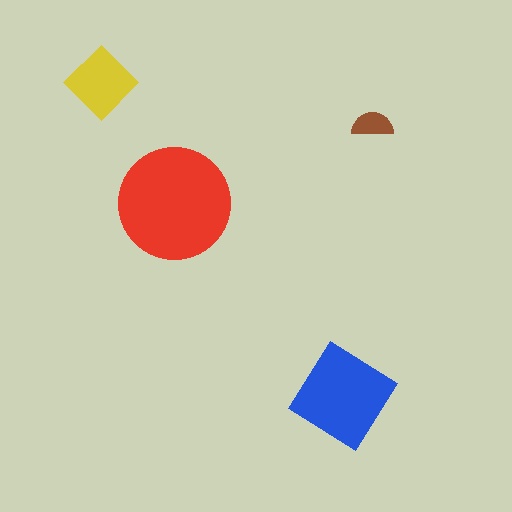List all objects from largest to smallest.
The red circle, the blue diamond, the yellow diamond, the brown semicircle.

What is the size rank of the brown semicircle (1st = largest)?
4th.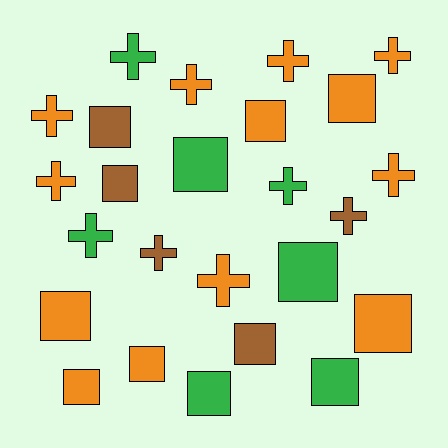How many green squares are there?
There are 4 green squares.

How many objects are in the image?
There are 25 objects.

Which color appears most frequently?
Orange, with 13 objects.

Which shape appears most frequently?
Square, with 13 objects.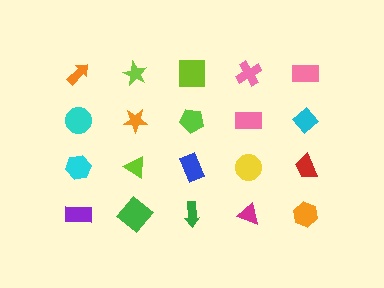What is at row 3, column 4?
A yellow circle.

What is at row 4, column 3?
A green arrow.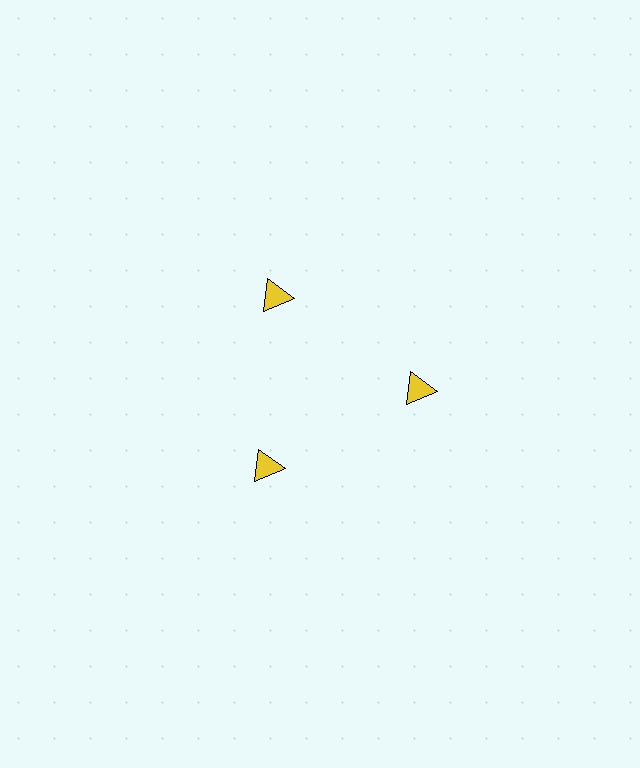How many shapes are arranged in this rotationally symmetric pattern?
There are 3 shapes, arranged in 3 groups of 1.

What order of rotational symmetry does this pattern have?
This pattern has 3-fold rotational symmetry.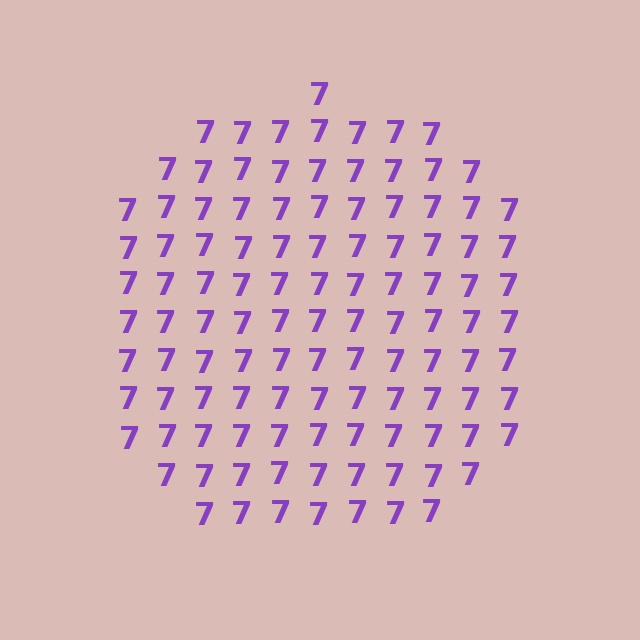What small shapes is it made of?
It is made of small digit 7's.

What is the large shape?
The large shape is a circle.